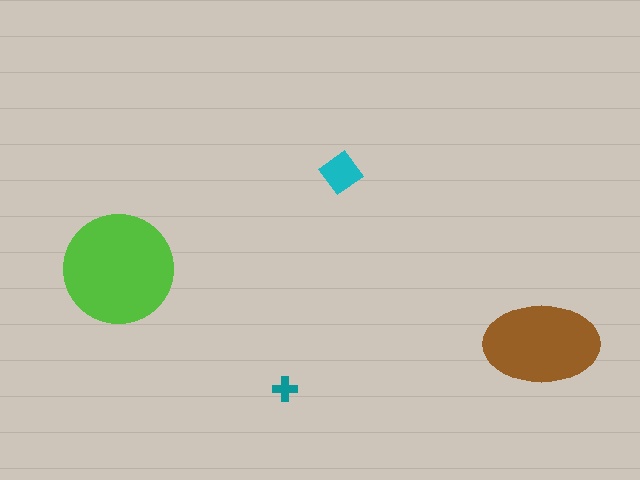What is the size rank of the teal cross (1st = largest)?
4th.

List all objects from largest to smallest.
The lime circle, the brown ellipse, the cyan diamond, the teal cross.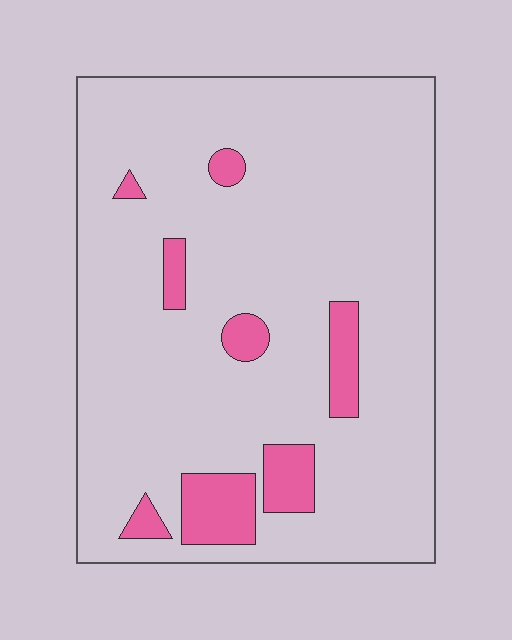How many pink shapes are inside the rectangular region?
8.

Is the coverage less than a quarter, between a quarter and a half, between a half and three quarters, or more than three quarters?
Less than a quarter.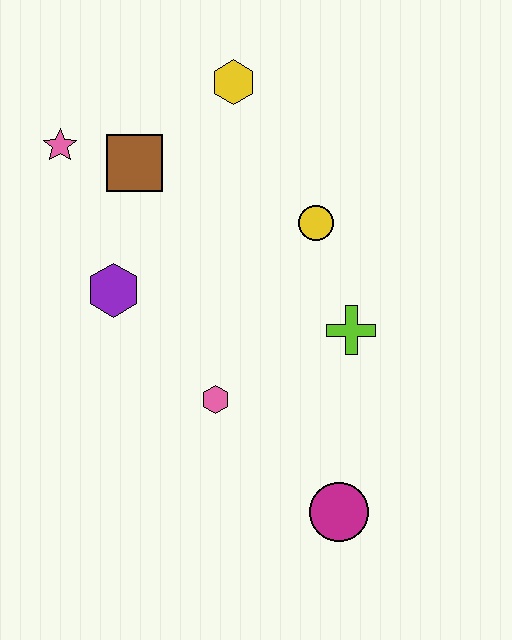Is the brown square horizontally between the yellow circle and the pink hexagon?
No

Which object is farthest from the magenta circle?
The pink star is farthest from the magenta circle.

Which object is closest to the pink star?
The brown square is closest to the pink star.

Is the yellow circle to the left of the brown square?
No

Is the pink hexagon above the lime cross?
No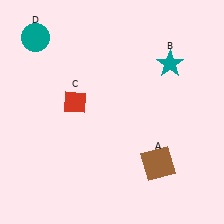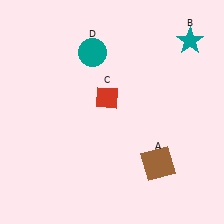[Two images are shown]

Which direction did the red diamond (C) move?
The red diamond (C) moved right.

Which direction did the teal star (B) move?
The teal star (B) moved up.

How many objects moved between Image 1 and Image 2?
3 objects moved between the two images.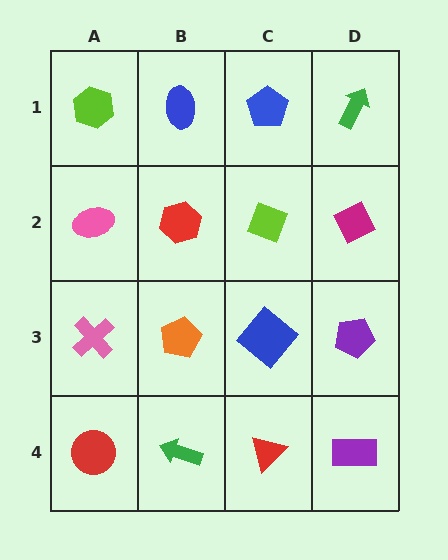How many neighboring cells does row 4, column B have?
3.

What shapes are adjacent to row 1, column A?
A pink ellipse (row 2, column A), a blue ellipse (row 1, column B).